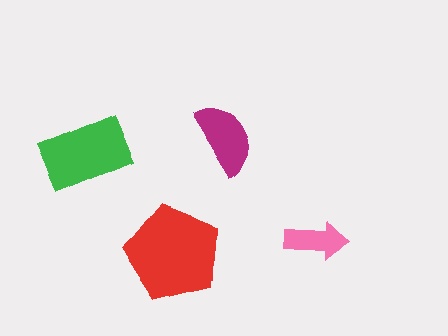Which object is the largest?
The red pentagon.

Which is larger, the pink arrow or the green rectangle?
The green rectangle.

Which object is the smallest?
The pink arrow.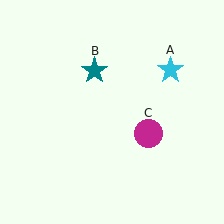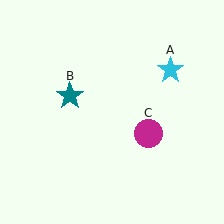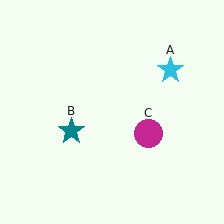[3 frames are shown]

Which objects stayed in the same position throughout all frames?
Cyan star (object A) and magenta circle (object C) remained stationary.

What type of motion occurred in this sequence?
The teal star (object B) rotated counterclockwise around the center of the scene.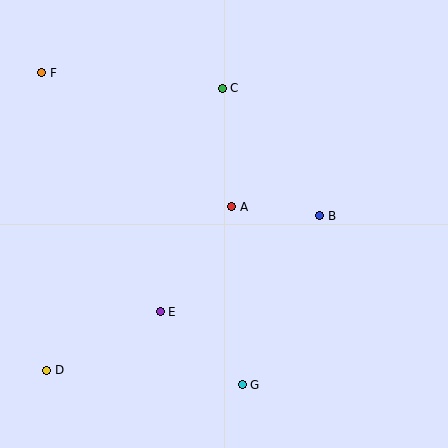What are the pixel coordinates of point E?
Point E is at (160, 312).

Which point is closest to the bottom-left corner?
Point D is closest to the bottom-left corner.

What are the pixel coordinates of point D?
Point D is at (47, 370).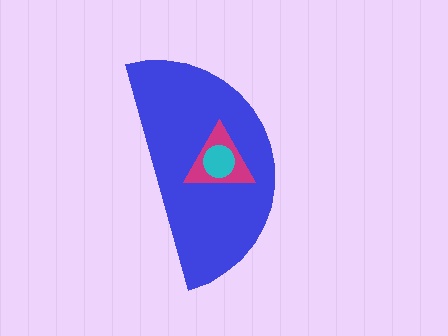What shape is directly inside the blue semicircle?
The magenta triangle.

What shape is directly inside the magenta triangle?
The cyan circle.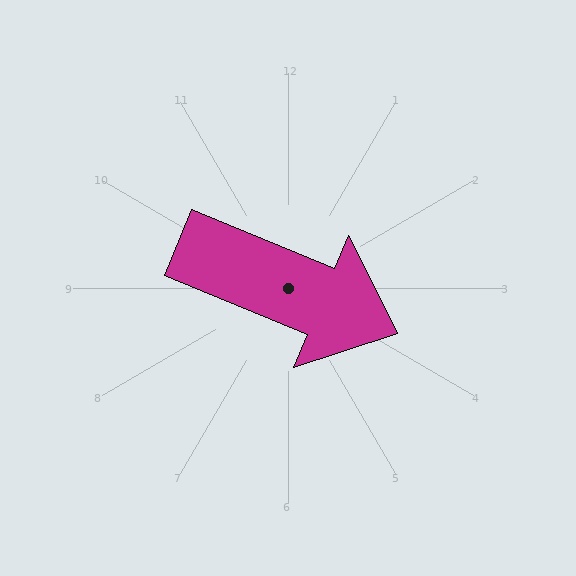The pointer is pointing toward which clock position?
Roughly 4 o'clock.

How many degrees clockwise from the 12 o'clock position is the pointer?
Approximately 112 degrees.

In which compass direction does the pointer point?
East.